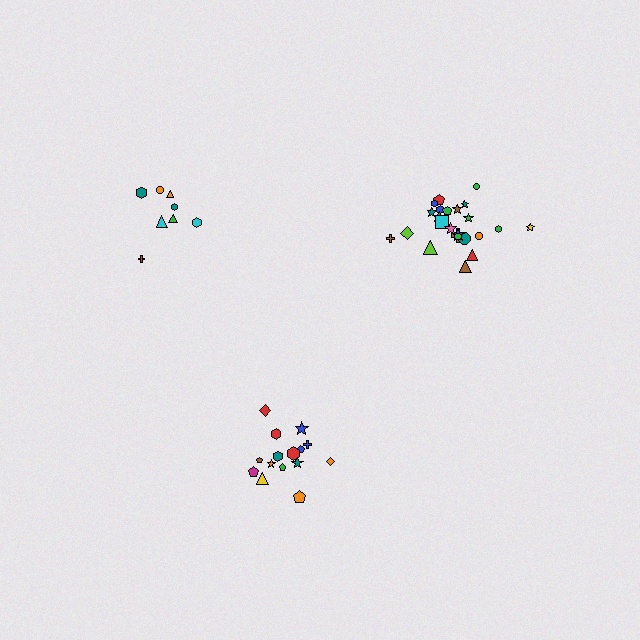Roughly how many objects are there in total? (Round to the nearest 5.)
Roughly 50 objects in total.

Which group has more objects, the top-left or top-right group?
The top-right group.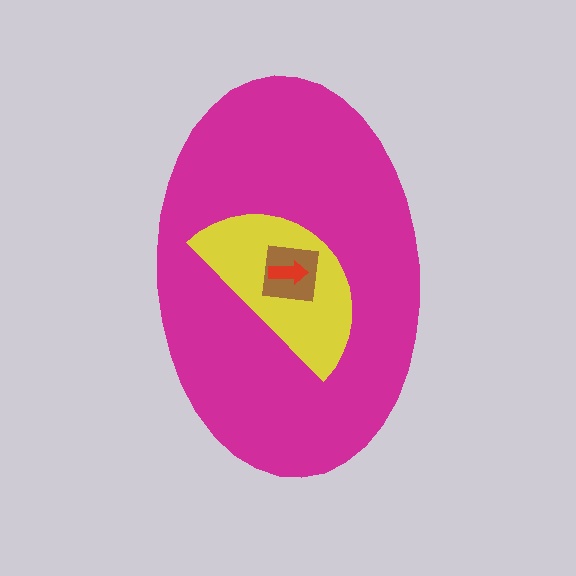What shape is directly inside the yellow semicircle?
The brown square.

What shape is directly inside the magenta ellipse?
The yellow semicircle.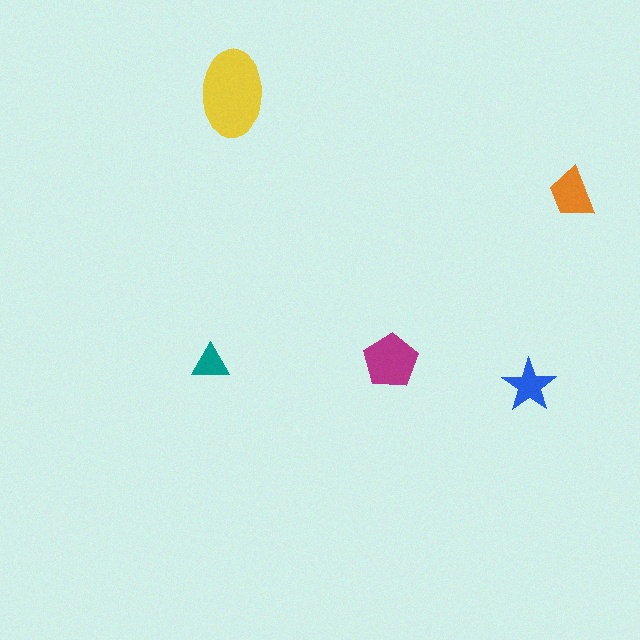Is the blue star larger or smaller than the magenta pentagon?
Smaller.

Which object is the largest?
The yellow ellipse.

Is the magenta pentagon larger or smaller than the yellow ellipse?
Smaller.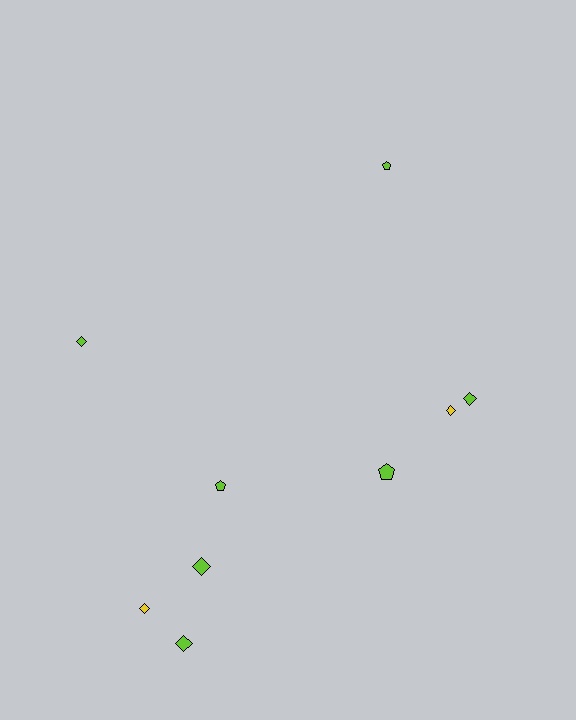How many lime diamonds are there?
There are 4 lime diamonds.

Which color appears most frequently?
Lime, with 7 objects.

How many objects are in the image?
There are 9 objects.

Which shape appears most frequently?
Diamond, with 6 objects.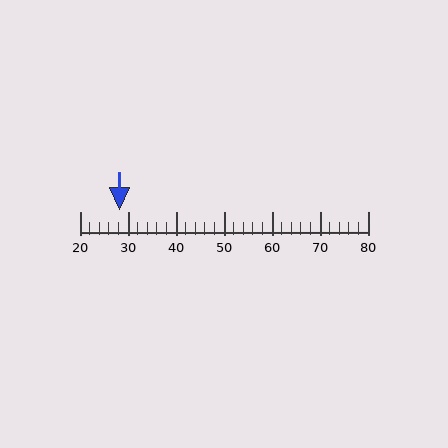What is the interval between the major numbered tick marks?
The major tick marks are spaced 10 units apart.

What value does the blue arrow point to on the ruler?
The blue arrow points to approximately 28.